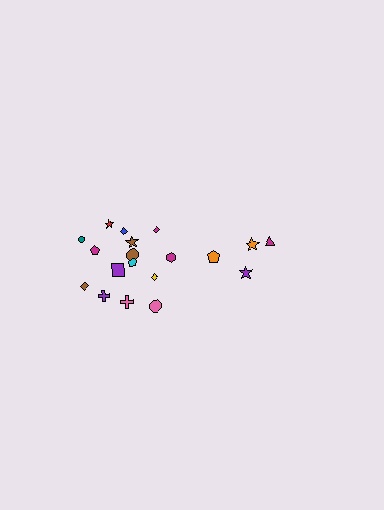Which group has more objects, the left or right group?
The left group.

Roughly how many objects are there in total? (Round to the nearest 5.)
Roughly 20 objects in total.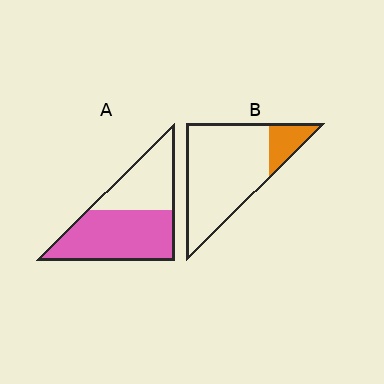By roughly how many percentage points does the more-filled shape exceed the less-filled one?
By roughly 45 percentage points (A over B).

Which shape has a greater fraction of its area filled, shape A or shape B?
Shape A.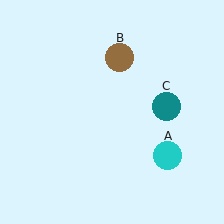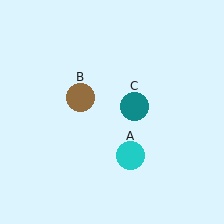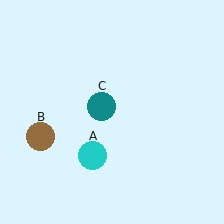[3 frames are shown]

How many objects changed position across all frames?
3 objects changed position: cyan circle (object A), brown circle (object B), teal circle (object C).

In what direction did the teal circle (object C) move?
The teal circle (object C) moved left.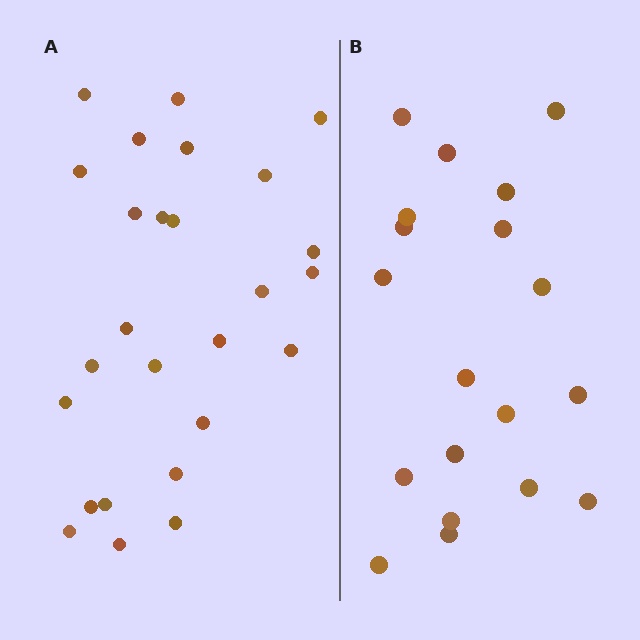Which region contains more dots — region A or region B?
Region A (the left region) has more dots.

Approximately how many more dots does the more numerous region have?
Region A has roughly 8 or so more dots than region B.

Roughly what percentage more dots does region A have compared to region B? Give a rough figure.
About 35% more.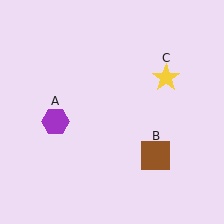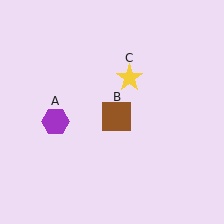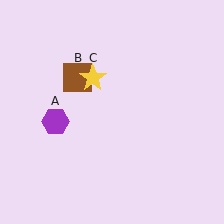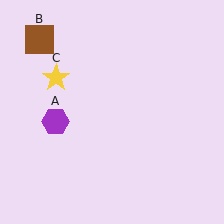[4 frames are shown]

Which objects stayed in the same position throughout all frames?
Purple hexagon (object A) remained stationary.